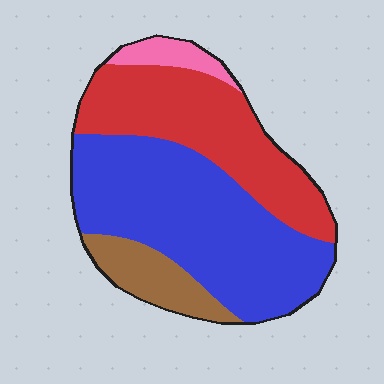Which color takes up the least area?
Pink, at roughly 5%.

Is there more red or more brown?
Red.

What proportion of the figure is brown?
Brown takes up less than a quarter of the figure.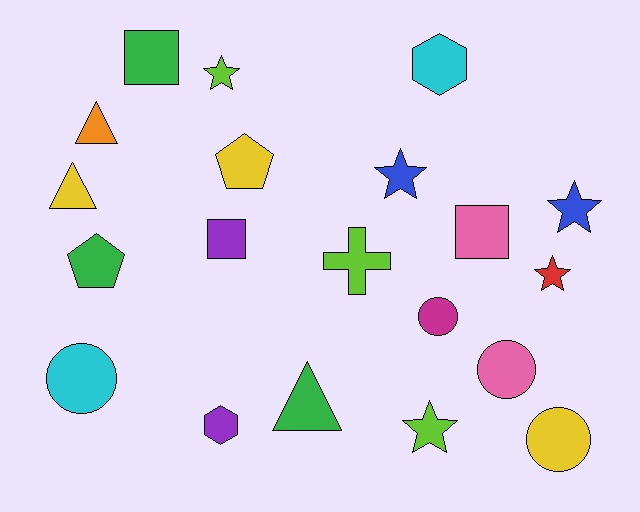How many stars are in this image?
There are 5 stars.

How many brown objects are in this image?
There are no brown objects.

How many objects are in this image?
There are 20 objects.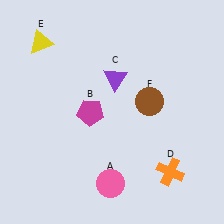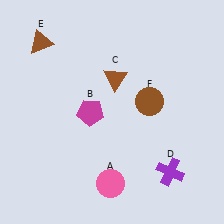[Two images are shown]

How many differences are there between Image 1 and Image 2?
There are 3 differences between the two images.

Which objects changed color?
C changed from purple to brown. D changed from orange to purple. E changed from yellow to brown.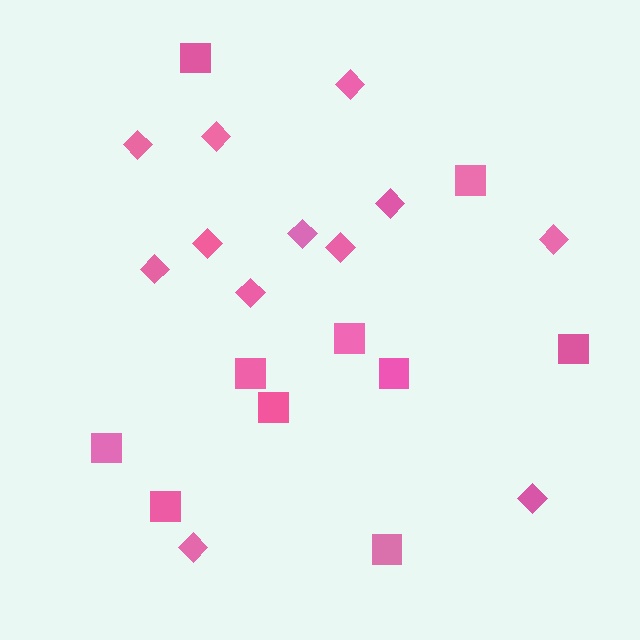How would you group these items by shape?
There are 2 groups: one group of diamonds (12) and one group of squares (10).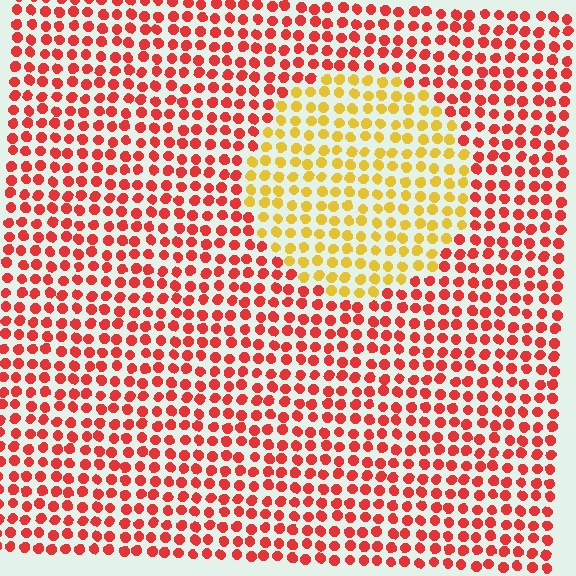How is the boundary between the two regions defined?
The boundary is defined purely by a slight shift in hue (about 51 degrees). Spacing, size, and orientation are identical on both sides.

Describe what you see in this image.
The image is filled with small red elements in a uniform arrangement. A circle-shaped region is visible where the elements are tinted to a slightly different hue, forming a subtle color boundary.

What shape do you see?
I see a circle.